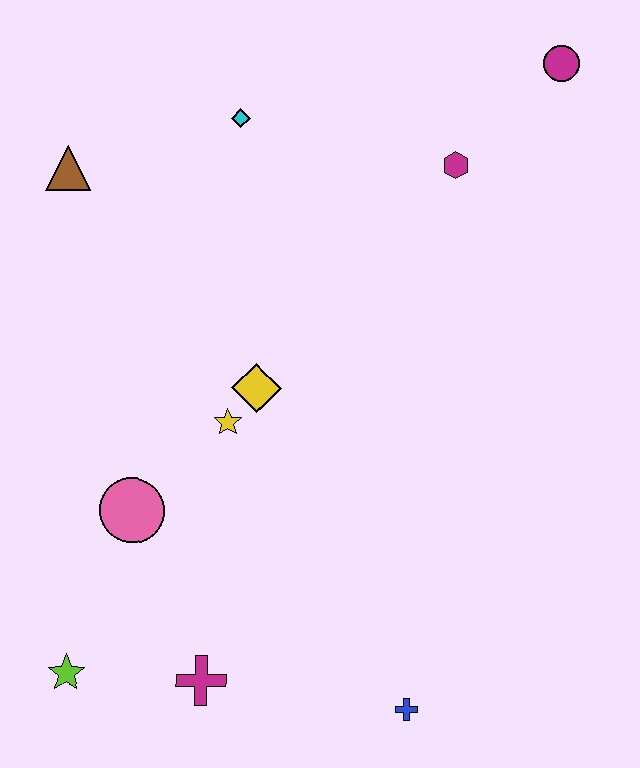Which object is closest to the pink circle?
The yellow star is closest to the pink circle.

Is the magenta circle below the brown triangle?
No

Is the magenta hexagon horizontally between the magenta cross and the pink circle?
No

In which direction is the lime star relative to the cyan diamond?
The lime star is below the cyan diamond.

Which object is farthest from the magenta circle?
The lime star is farthest from the magenta circle.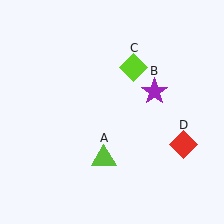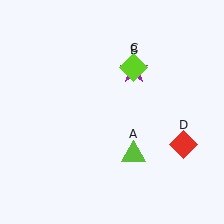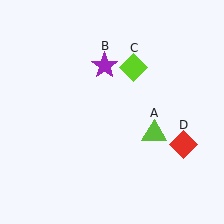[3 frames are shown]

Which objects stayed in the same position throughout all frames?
Lime diamond (object C) and red diamond (object D) remained stationary.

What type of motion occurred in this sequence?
The lime triangle (object A), purple star (object B) rotated counterclockwise around the center of the scene.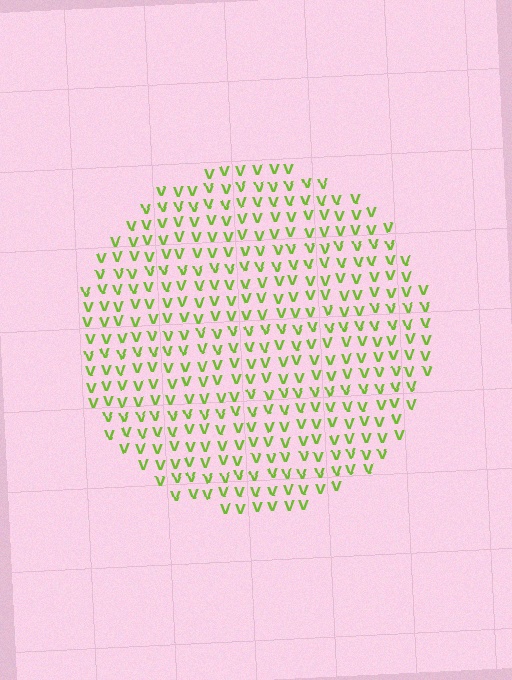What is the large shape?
The large shape is a circle.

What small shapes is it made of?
It is made of small letter V's.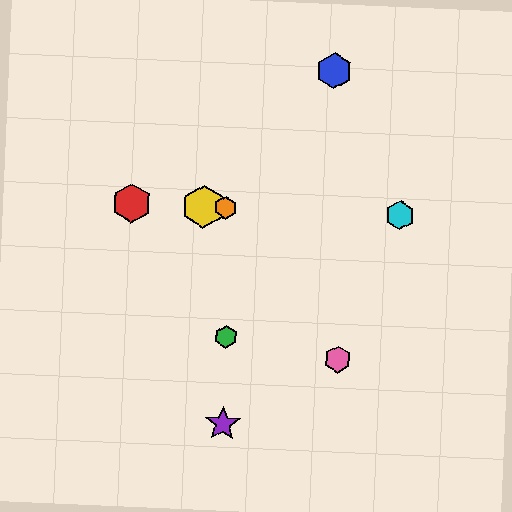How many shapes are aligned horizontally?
4 shapes (the red hexagon, the yellow hexagon, the orange hexagon, the cyan hexagon) are aligned horizontally.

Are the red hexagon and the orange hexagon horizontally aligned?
Yes, both are at y≈203.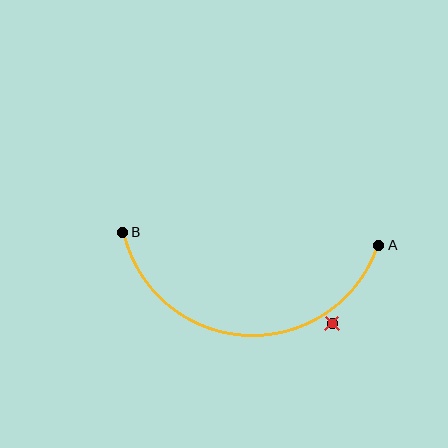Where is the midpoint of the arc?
The arc midpoint is the point on the curve farthest from the straight line joining A and B. It sits below that line.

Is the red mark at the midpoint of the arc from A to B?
No — the red mark does not lie on the arc at all. It sits slightly outside the curve.